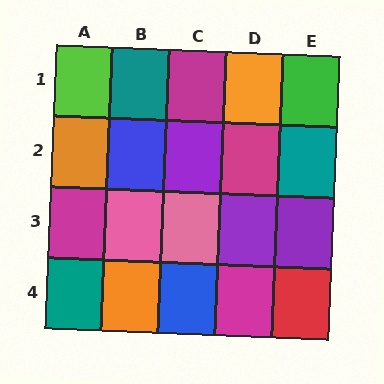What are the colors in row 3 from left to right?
Magenta, pink, pink, purple, purple.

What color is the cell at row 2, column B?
Blue.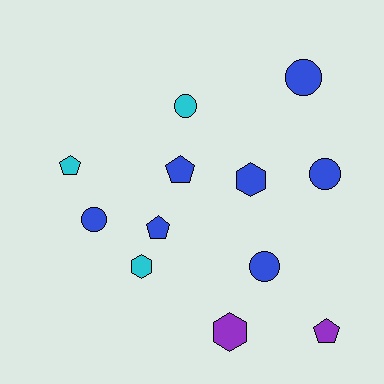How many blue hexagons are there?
There is 1 blue hexagon.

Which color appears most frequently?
Blue, with 7 objects.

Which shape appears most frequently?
Circle, with 5 objects.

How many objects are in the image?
There are 12 objects.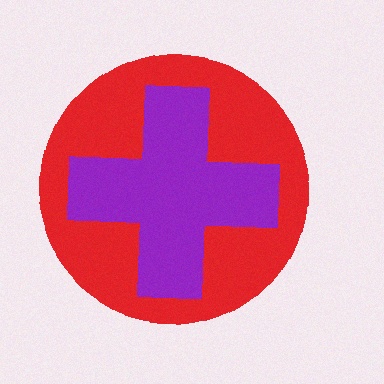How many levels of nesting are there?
2.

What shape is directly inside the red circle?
The purple cross.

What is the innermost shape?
The purple cross.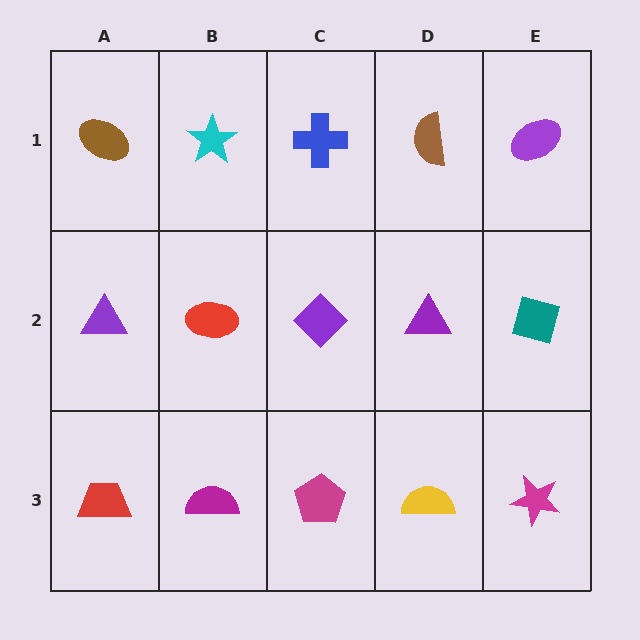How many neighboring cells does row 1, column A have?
2.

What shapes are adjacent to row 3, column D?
A purple triangle (row 2, column D), a magenta pentagon (row 3, column C), a magenta star (row 3, column E).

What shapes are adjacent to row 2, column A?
A brown ellipse (row 1, column A), a red trapezoid (row 3, column A), a red ellipse (row 2, column B).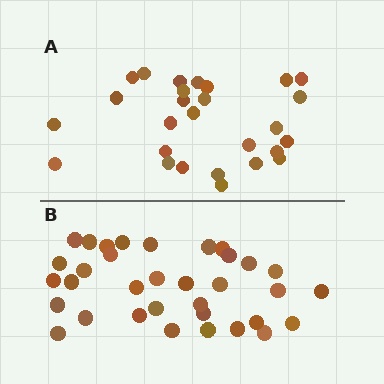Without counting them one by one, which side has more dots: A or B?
Region B (the bottom region) has more dots.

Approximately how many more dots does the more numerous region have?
Region B has roughly 8 or so more dots than region A.